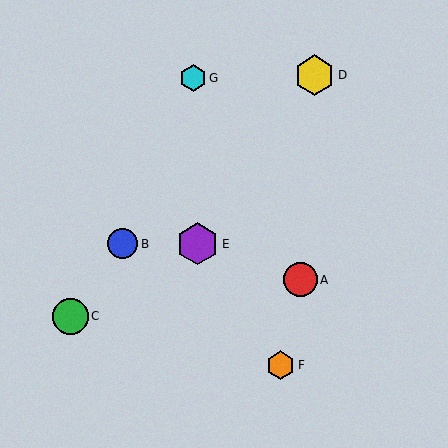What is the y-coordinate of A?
Object A is at y≈280.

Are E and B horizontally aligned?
Yes, both are at y≈244.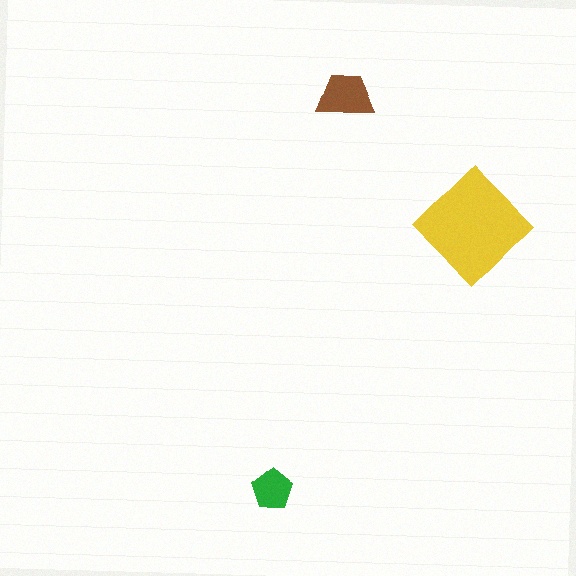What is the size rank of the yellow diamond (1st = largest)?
1st.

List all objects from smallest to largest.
The green pentagon, the brown trapezoid, the yellow diamond.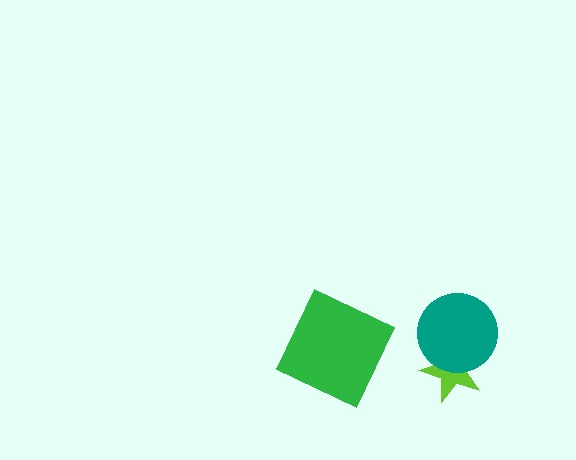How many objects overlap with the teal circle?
1 object overlaps with the teal circle.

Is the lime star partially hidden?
Yes, it is partially covered by another shape.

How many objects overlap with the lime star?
1 object overlaps with the lime star.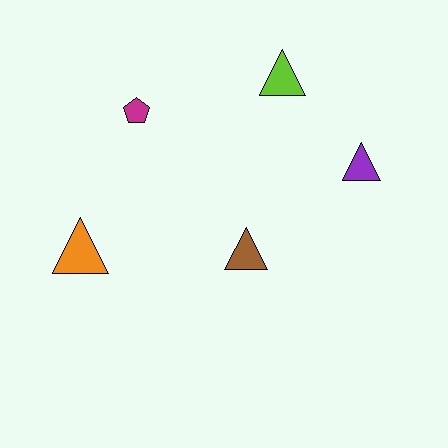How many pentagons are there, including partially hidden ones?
There is 1 pentagon.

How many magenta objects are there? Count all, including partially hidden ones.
There is 1 magenta object.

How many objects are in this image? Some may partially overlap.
There are 5 objects.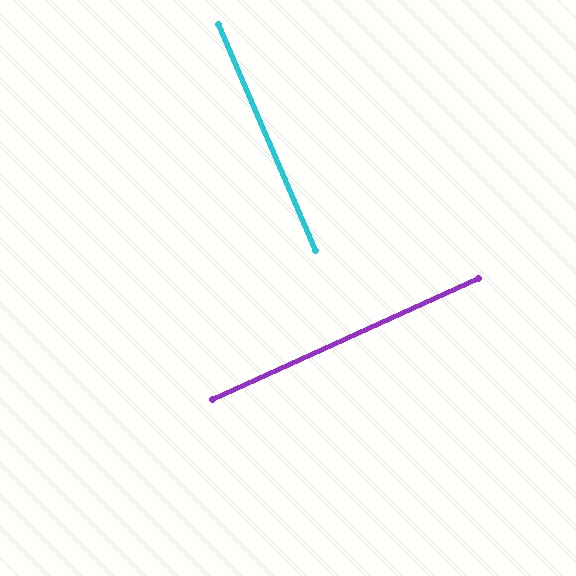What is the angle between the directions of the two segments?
Approximately 89 degrees.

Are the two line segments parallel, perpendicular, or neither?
Perpendicular — they meet at approximately 89°.